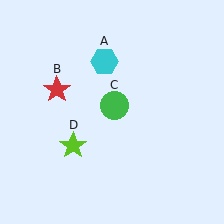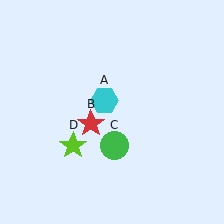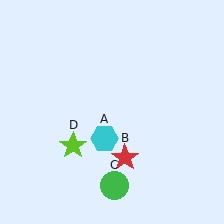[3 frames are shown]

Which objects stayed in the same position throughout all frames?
Lime star (object D) remained stationary.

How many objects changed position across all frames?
3 objects changed position: cyan hexagon (object A), red star (object B), green circle (object C).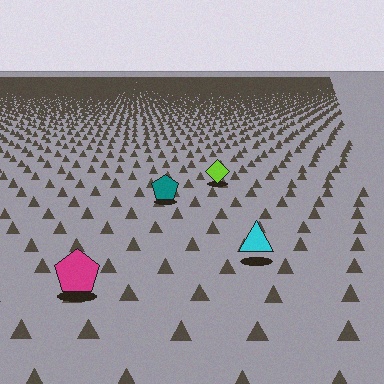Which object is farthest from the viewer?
The lime diamond is farthest from the viewer. It appears smaller and the ground texture around it is denser.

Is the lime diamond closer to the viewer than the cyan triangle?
No. The cyan triangle is closer — you can tell from the texture gradient: the ground texture is coarser near it.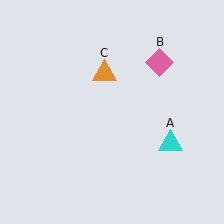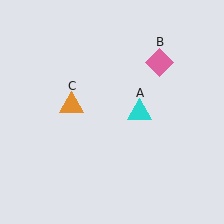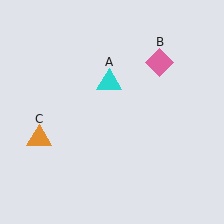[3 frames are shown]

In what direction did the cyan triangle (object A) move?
The cyan triangle (object A) moved up and to the left.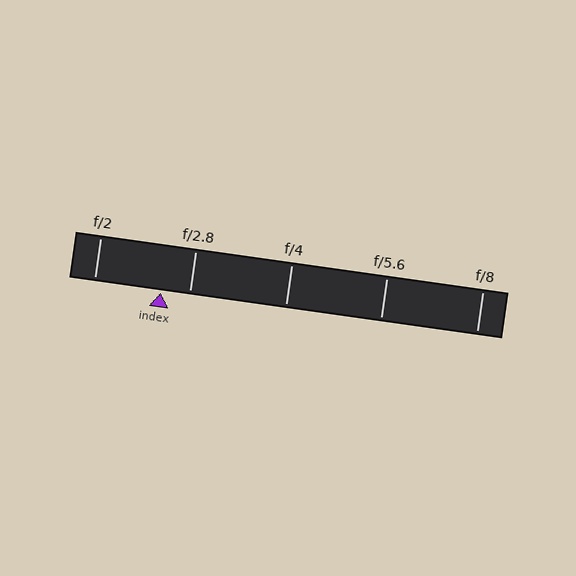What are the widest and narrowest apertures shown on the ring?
The widest aperture shown is f/2 and the narrowest is f/8.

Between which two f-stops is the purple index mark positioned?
The index mark is between f/2 and f/2.8.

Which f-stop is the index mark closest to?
The index mark is closest to f/2.8.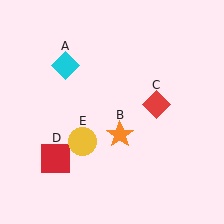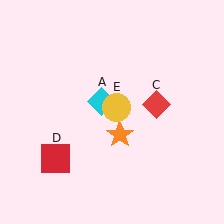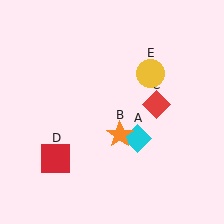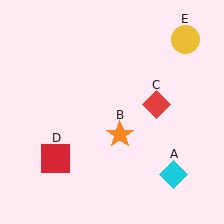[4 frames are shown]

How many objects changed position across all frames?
2 objects changed position: cyan diamond (object A), yellow circle (object E).